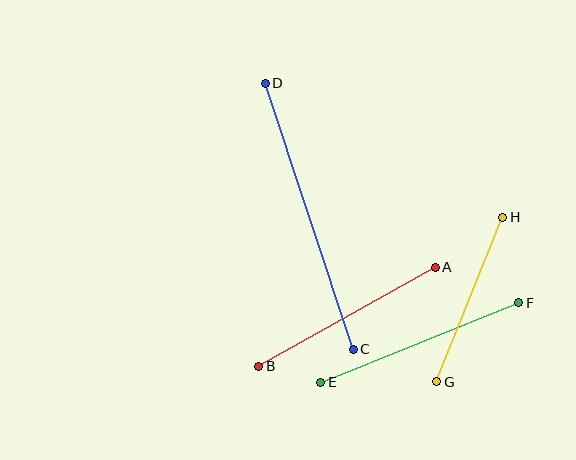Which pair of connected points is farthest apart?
Points C and D are farthest apart.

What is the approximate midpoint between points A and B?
The midpoint is at approximately (347, 317) pixels.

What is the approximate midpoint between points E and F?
The midpoint is at approximately (420, 343) pixels.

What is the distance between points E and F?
The distance is approximately 213 pixels.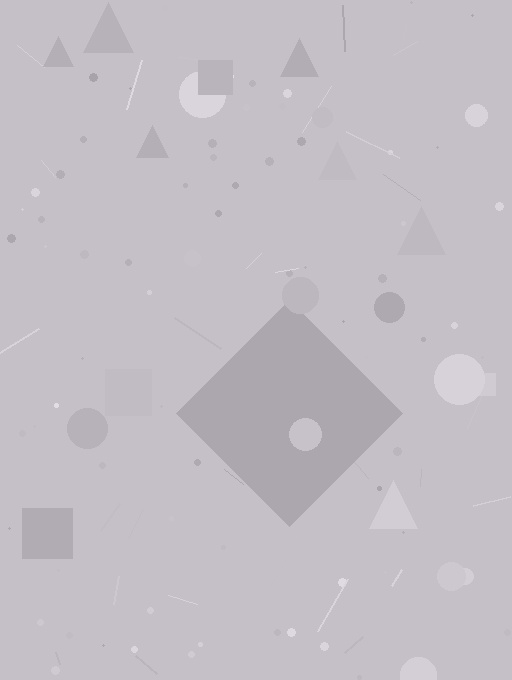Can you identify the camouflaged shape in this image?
The camouflaged shape is a diamond.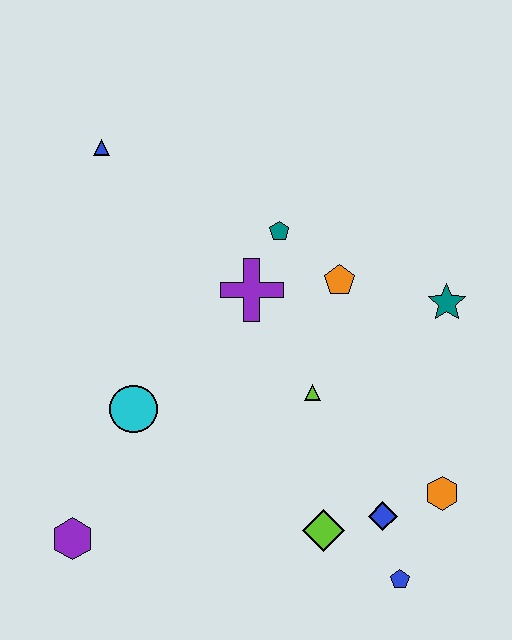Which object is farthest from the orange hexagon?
The blue triangle is farthest from the orange hexagon.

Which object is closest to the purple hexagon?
The cyan circle is closest to the purple hexagon.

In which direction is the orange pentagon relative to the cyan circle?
The orange pentagon is to the right of the cyan circle.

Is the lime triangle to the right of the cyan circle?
Yes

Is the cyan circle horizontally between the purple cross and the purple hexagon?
Yes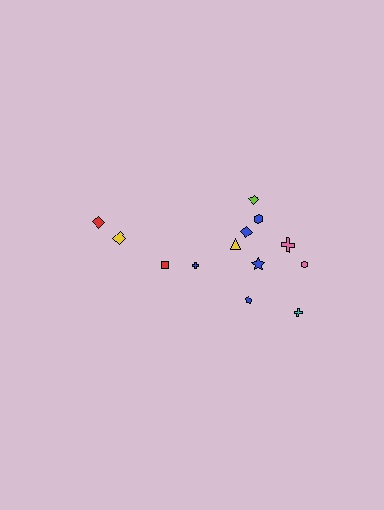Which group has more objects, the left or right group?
The right group.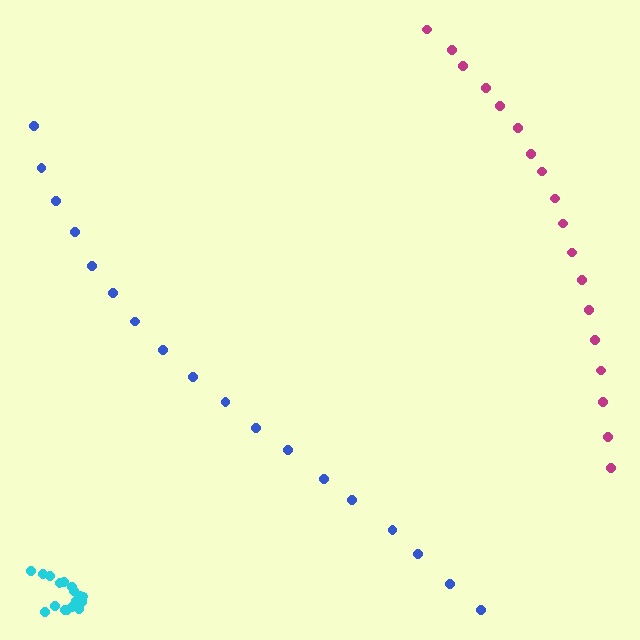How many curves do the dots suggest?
There are 3 distinct paths.